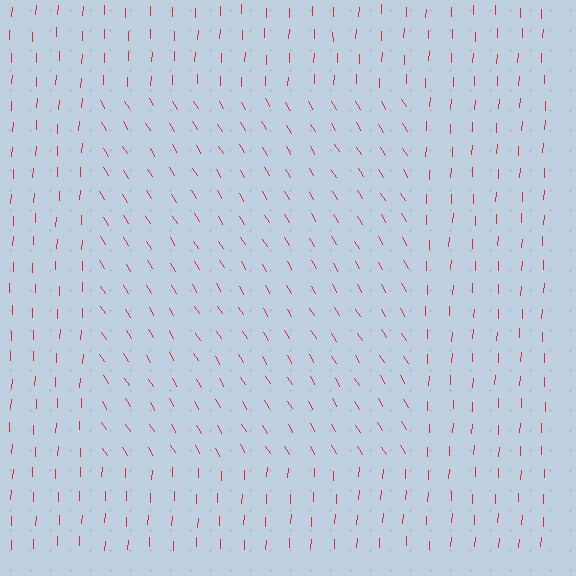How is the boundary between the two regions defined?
The boundary is defined purely by a change in line orientation (approximately 34 degrees difference). All lines are the same color and thickness.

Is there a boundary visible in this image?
Yes, there is a texture boundary formed by a change in line orientation.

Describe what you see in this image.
The image is filled with small red line segments. A rectangle region in the image has lines oriented differently from the surrounding lines, creating a visible texture boundary.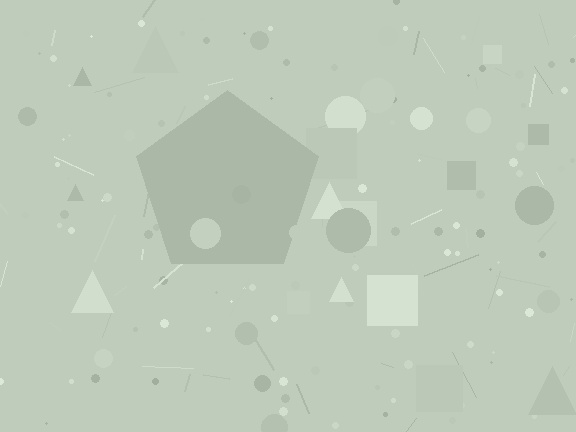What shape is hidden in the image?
A pentagon is hidden in the image.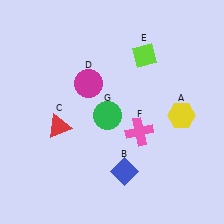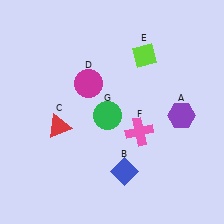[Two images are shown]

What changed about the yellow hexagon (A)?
In Image 1, A is yellow. In Image 2, it changed to purple.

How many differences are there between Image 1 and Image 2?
There is 1 difference between the two images.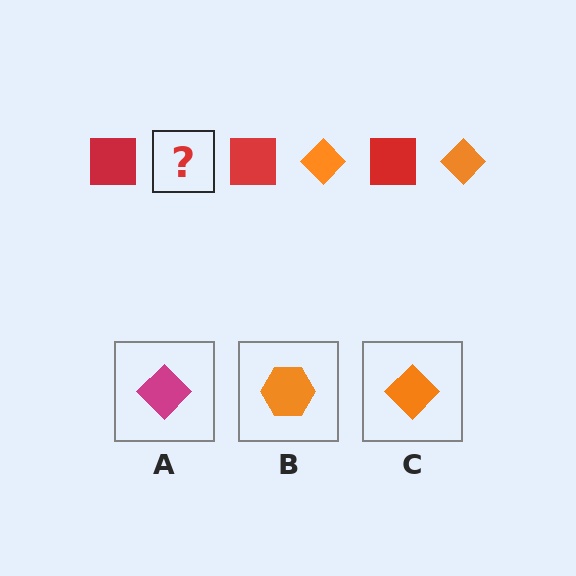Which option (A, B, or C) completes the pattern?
C.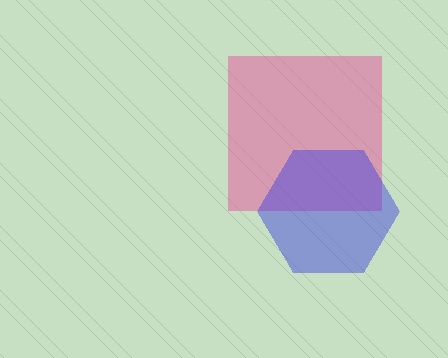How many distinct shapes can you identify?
There are 2 distinct shapes: a pink square, a blue hexagon.